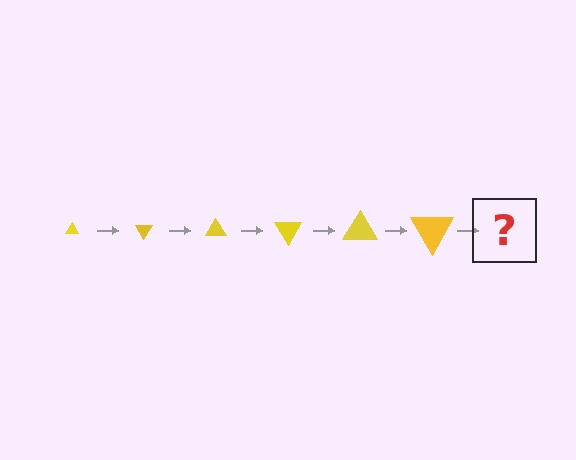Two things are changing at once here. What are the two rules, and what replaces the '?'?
The two rules are that the triangle grows larger each step and it rotates 60 degrees each step. The '?' should be a triangle, larger than the previous one and rotated 360 degrees from the start.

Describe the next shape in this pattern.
It should be a triangle, larger than the previous one and rotated 360 degrees from the start.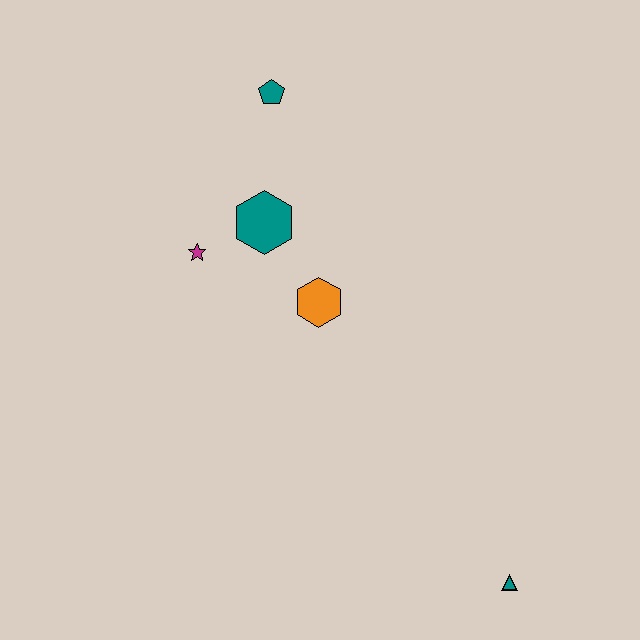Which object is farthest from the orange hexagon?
The teal triangle is farthest from the orange hexagon.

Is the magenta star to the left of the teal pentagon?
Yes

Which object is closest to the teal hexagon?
The magenta star is closest to the teal hexagon.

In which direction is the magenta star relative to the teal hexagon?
The magenta star is to the left of the teal hexagon.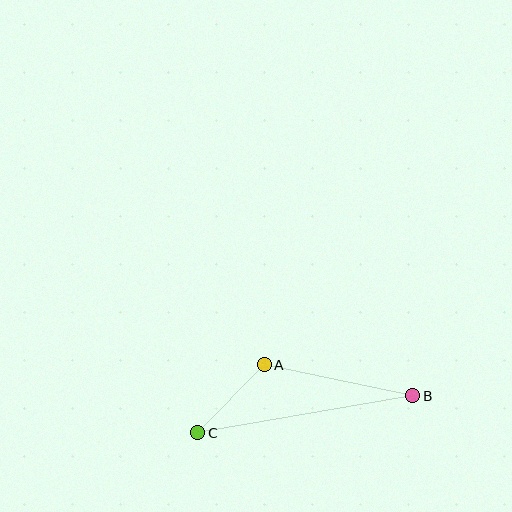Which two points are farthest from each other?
Points B and C are farthest from each other.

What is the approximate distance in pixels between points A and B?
The distance between A and B is approximately 152 pixels.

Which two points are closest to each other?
Points A and C are closest to each other.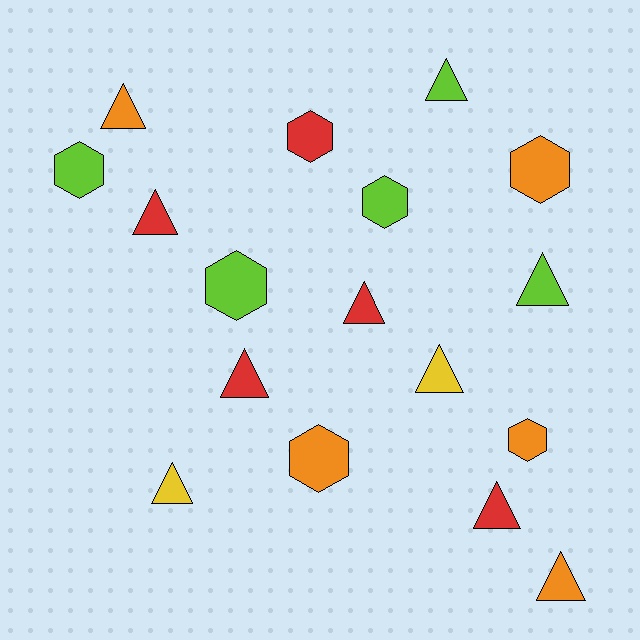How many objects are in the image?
There are 17 objects.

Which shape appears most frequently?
Triangle, with 10 objects.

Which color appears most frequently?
Lime, with 5 objects.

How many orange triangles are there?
There are 2 orange triangles.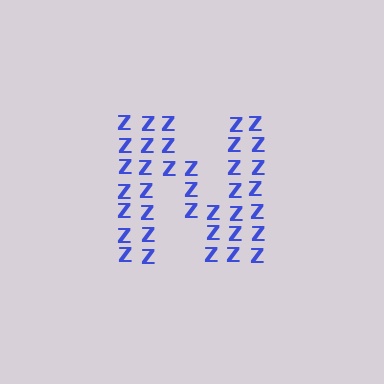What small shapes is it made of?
It is made of small letter Z's.